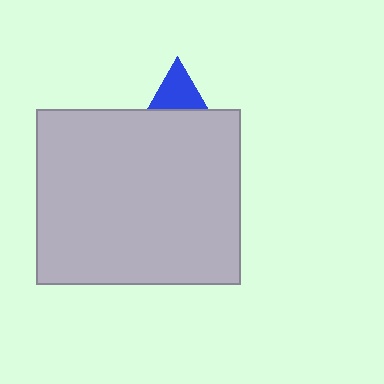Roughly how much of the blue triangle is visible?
A small part of it is visible (roughly 38%).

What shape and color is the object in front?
The object in front is a light gray rectangle.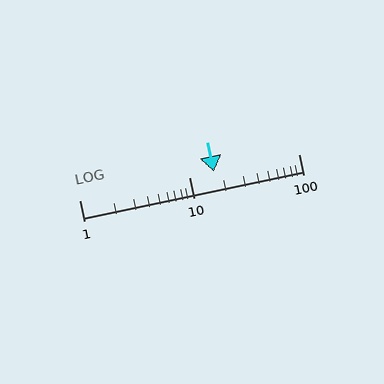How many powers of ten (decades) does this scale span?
The scale spans 2 decades, from 1 to 100.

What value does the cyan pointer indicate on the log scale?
The pointer indicates approximately 17.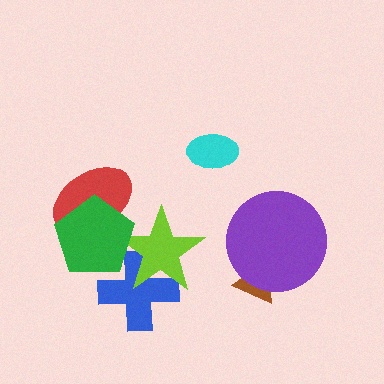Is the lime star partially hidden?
Yes, it is partially covered by another shape.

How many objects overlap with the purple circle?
1 object overlaps with the purple circle.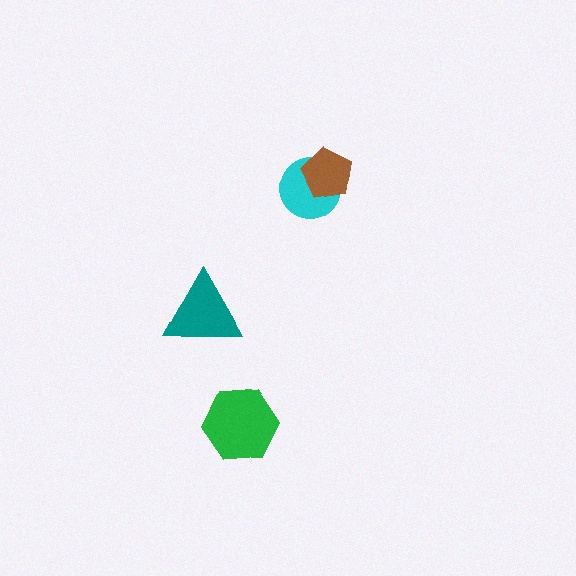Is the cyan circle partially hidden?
Yes, it is partially covered by another shape.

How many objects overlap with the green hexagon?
0 objects overlap with the green hexagon.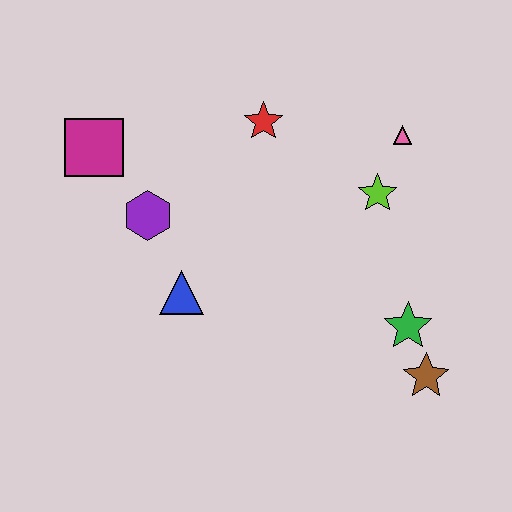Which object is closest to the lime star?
The pink triangle is closest to the lime star.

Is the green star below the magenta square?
Yes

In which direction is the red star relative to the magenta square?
The red star is to the right of the magenta square.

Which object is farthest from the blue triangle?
The pink triangle is farthest from the blue triangle.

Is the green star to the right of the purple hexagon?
Yes